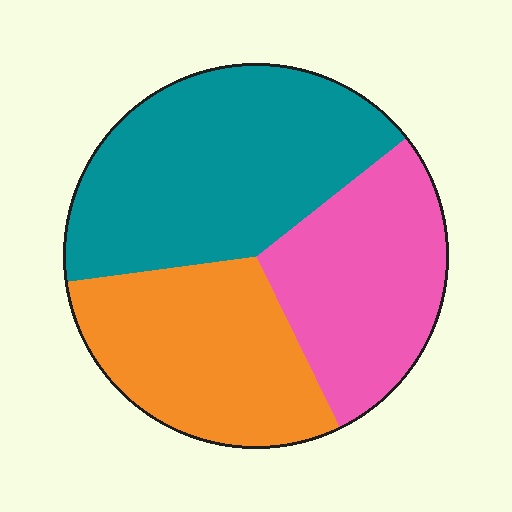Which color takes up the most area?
Teal, at roughly 40%.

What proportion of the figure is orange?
Orange covers 30% of the figure.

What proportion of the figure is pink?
Pink takes up between a quarter and a half of the figure.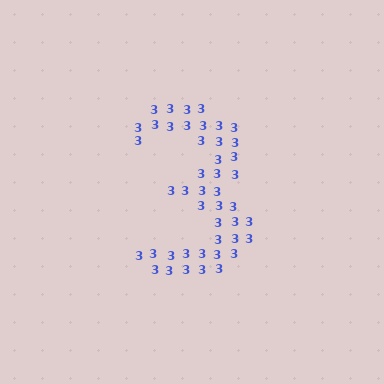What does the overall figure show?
The overall figure shows the digit 3.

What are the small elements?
The small elements are digit 3's.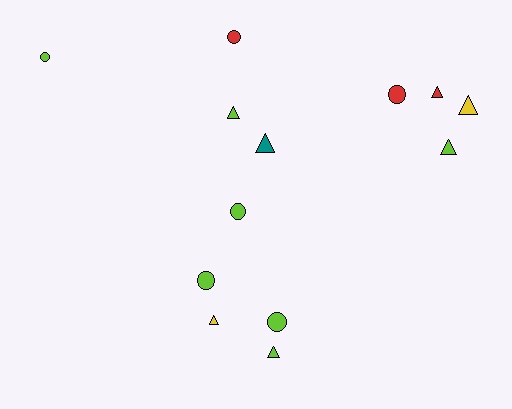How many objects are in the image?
There are 13 objects.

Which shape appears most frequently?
Triangle, with 7 objects.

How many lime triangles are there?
There are 3 lime triangles.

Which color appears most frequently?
Lime, with 7 objects.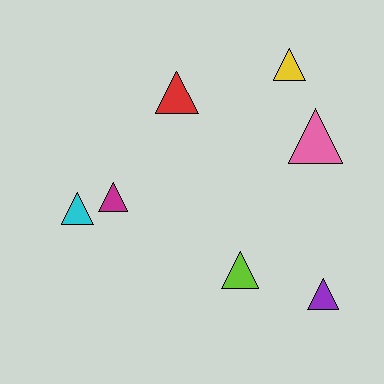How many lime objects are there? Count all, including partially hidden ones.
There is 1 lime object.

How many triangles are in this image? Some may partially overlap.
There are 7 triangles.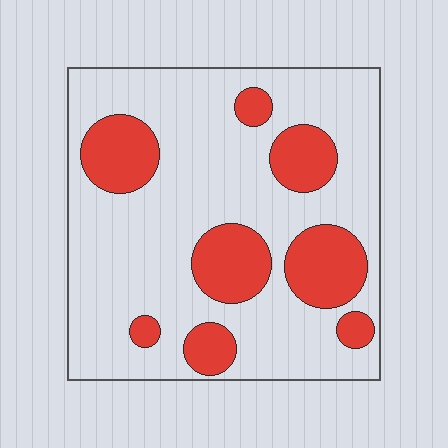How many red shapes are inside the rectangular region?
8.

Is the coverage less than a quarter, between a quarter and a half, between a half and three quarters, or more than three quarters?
Between a quarter and a half.